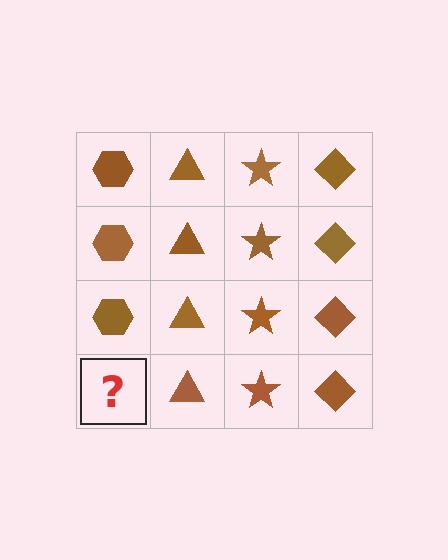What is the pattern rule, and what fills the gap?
The rule is that each column has a consistent shape. The gap should be filled with a brown hexagon.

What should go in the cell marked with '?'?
The missing cell should contain a brown hexagon.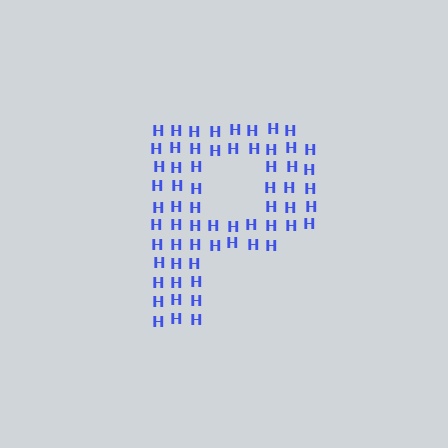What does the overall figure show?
The overall figure shows the letter P.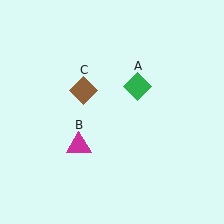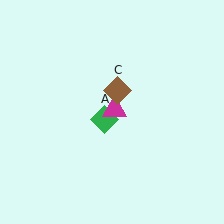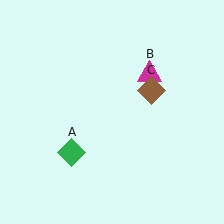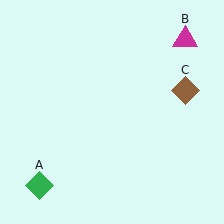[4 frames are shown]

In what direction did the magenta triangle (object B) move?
The magenta triangle (object B) moved up and to the right.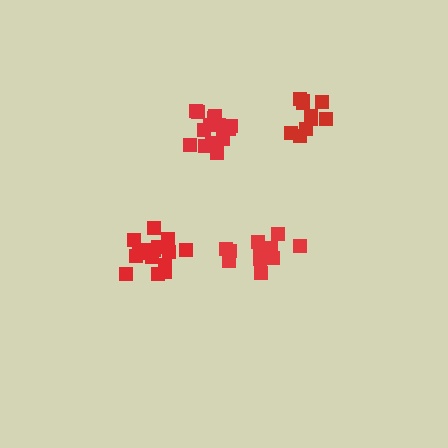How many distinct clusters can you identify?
There are 4 distinct clusters.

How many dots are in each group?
Group 1: 15 dots, Group 2: 14 dots, Group 3: 10 dots, Group 4: 13 dots (52 total).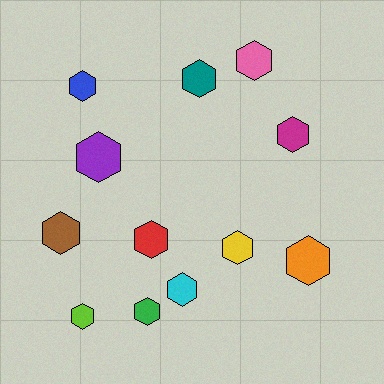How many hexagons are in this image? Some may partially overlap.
There are 12 hexagons.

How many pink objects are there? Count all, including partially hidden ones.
There is 1 pink object.